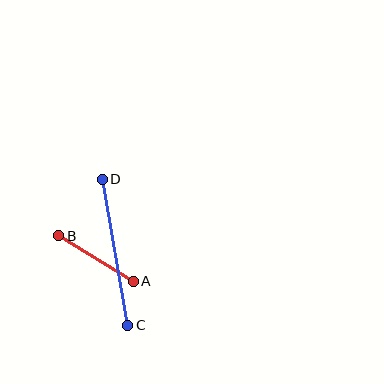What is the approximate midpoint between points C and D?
The midpoint is at approximately (115, 252) pixels.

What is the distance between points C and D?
The distance is approximately 149 pixels.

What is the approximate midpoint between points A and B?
The midpoint is at approximately (96, 258) pixels.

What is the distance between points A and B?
The distance is approximately 87 pixels.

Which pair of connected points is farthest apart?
Points C and D are farthest apart.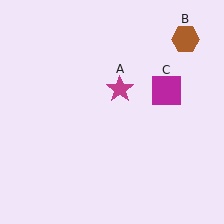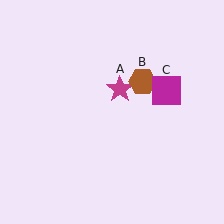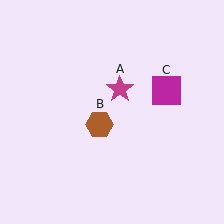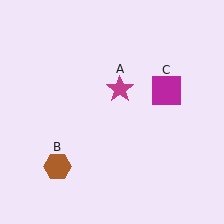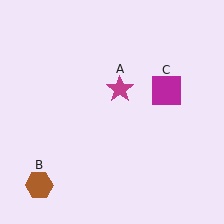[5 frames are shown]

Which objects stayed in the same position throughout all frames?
Magenta star (object A) and magenta square (object C) remained stationary.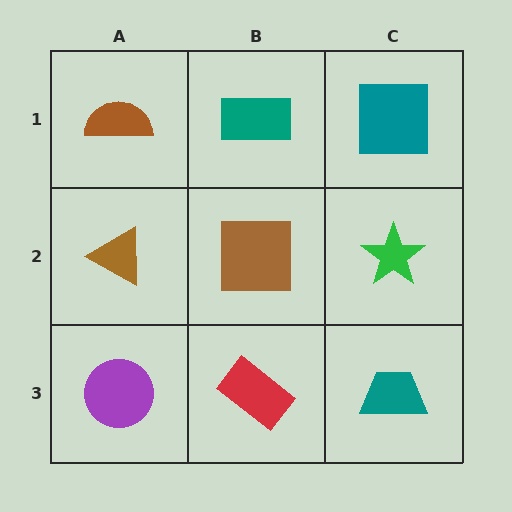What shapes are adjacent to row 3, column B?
A brown square (row 2, column B), a purple circle (row 3, column A), a teal trapezoid (row 3, column C).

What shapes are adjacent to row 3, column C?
A green star (row 2, column C), a red rectangle (row 3, column B).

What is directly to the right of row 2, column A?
A brown square.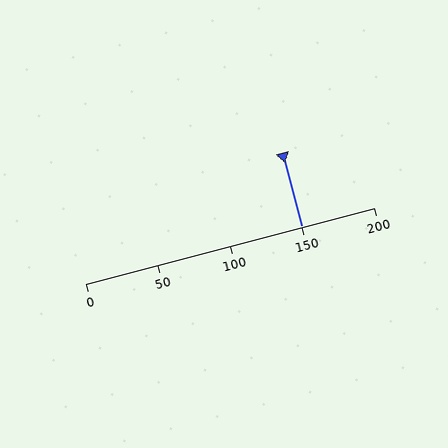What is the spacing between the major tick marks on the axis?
The major ticks are spaced 50 apart.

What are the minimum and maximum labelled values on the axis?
The axis runs from 0 to 200.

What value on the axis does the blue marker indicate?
The marker indicates approximately 150.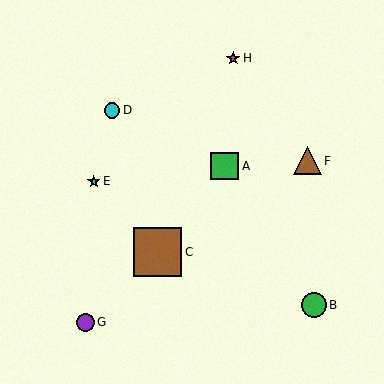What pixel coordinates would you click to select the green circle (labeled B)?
Click at (314, 305) to select the green circle B.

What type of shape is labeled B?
Shape B is a green circle.